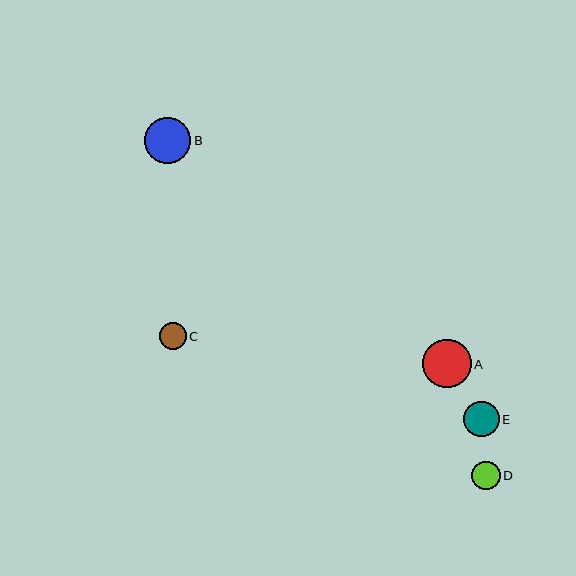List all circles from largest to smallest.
From largest to smallest: A, B, E, D, C.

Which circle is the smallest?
Circle C is the smallest with a size of approximately 27 pixels.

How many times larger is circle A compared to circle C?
Circle A is approximately 1.8 times the size of circle C.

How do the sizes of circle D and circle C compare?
Circle D and circle C are approximately the same size.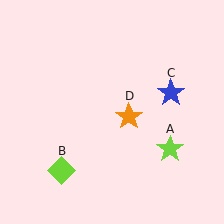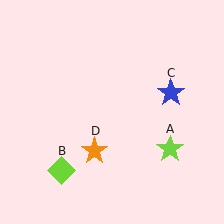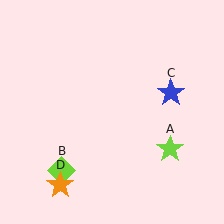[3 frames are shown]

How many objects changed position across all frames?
1 object changed position: orange star (object D).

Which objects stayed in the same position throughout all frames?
Lime star (object A) and lime diamond (object B) and blue star (object C) remained stationary.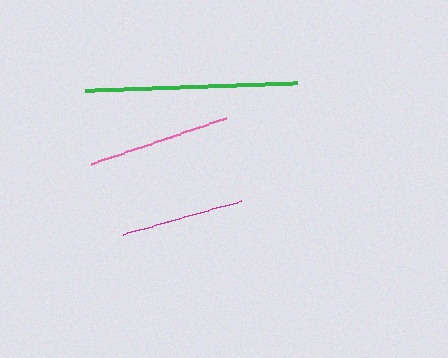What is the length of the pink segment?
The pink segment is approximately 142 pixels long.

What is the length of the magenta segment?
The magenta segment is approximately 123 pixels long.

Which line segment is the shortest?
The magenta line is the shortest at approximately 123 pixels.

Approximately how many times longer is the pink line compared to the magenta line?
The pink line is approximately 1.2 times the length of the magenta line.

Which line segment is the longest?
The green line is the longest at approximately 213 pixels.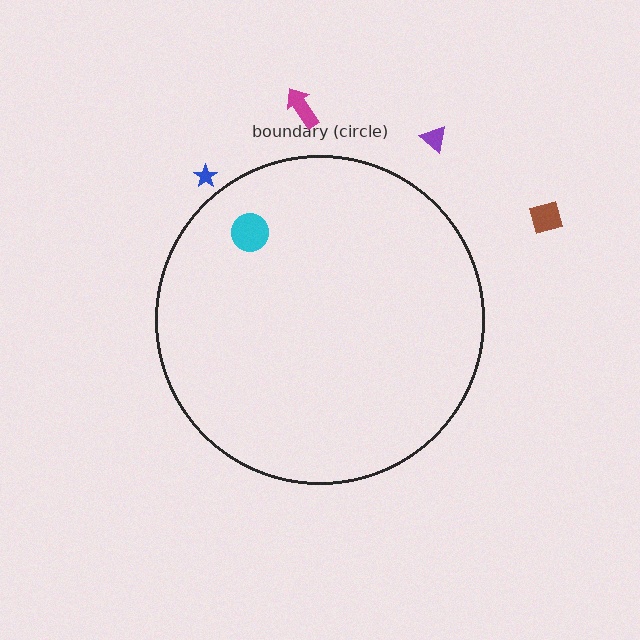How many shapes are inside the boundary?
1 inside, 4 outside.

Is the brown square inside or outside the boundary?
Outside.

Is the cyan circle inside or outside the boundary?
Inside.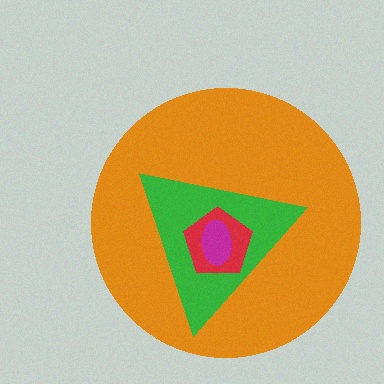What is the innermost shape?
The magenta ellipse.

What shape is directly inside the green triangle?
The red pentagon.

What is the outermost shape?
The orange circle.